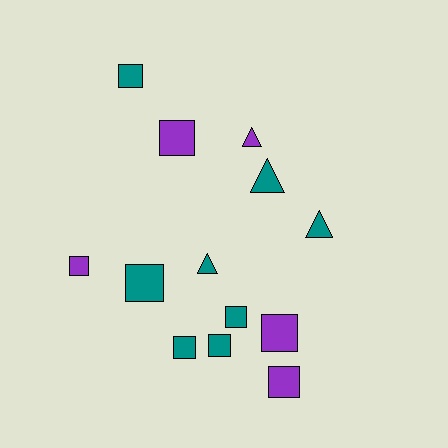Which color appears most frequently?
Teal, with 8 objects.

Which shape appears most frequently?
Square, with 9 objects.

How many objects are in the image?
There are 13 objects.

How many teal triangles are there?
There are 3 teal triangles.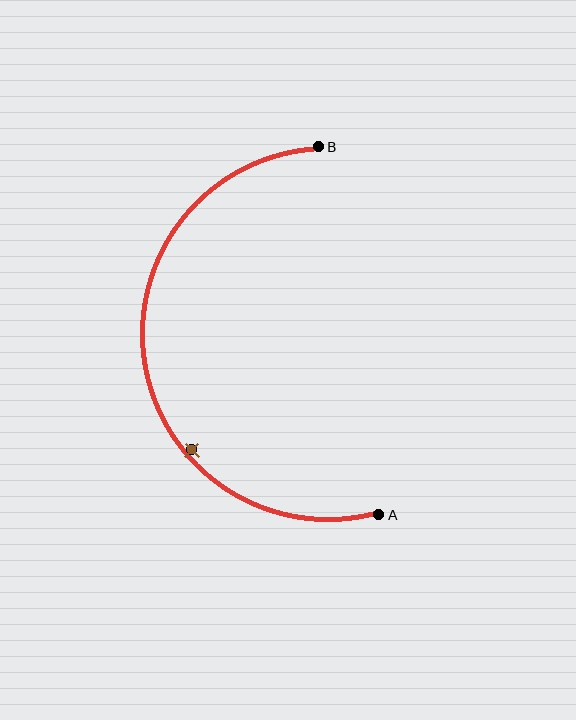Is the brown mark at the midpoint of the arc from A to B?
No — the brown mark does not lie on the arc at all. It sits slightly inside the curve.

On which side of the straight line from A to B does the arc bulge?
The arc bulges to the left of the straight line connecting A and B.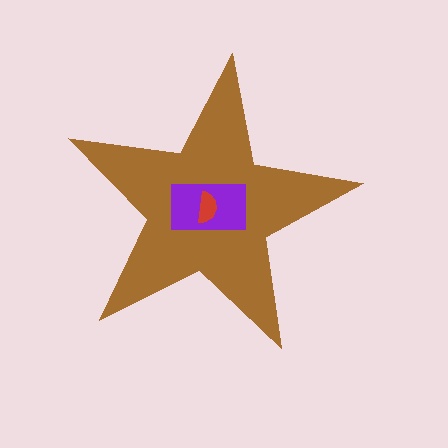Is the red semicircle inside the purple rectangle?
Yes.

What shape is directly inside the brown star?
The purple rectangle.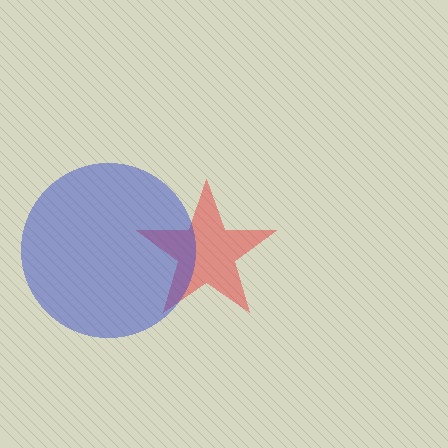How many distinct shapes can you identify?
There are 2 distinct shapes: a red star, a blue circle.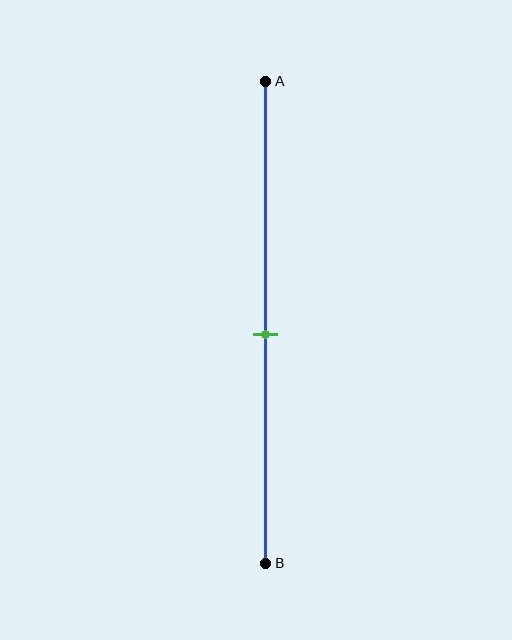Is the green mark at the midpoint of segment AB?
Yes, the mark is approximately at the midpoint.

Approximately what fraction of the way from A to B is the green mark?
The green mark is approximately 50% of the way from A to B.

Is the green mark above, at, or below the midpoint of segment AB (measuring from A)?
The green mark is approximately at the midpoint of segment AB.